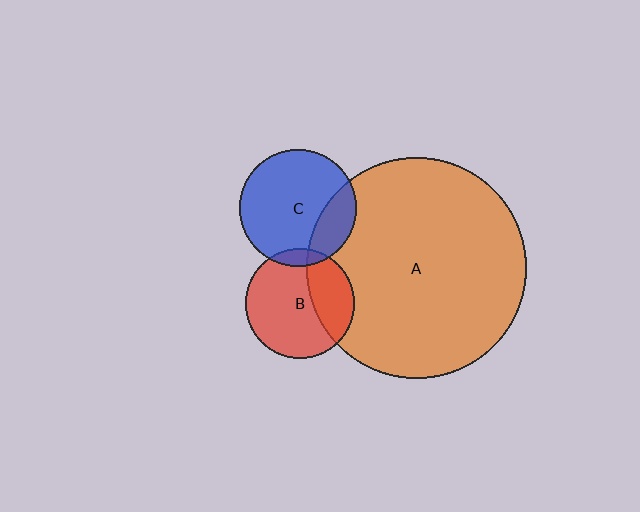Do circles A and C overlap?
Yes.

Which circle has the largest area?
Circle A (orange).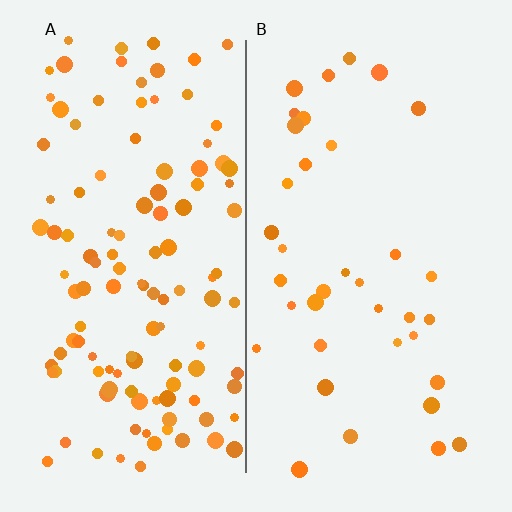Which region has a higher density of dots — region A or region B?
A (the left).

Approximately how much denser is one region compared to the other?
Approximately 3.2× — region A over region B.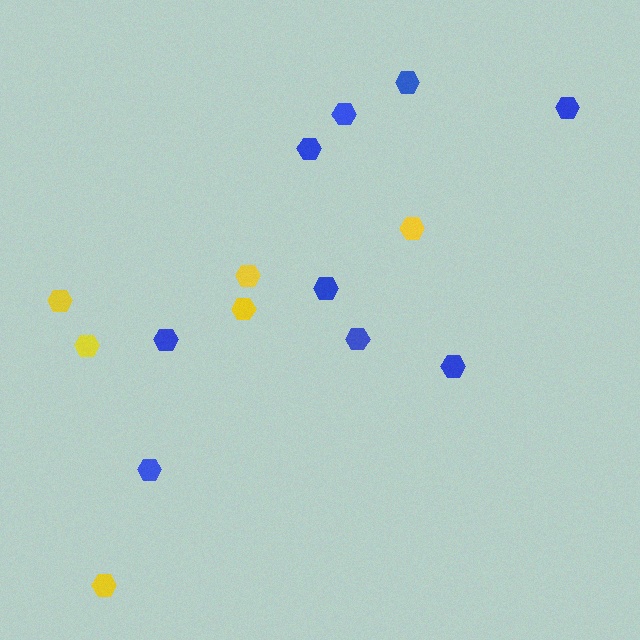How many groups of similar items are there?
There are 2 groups: one group of blue hexagons (9) and one group of yellow hexagons (6).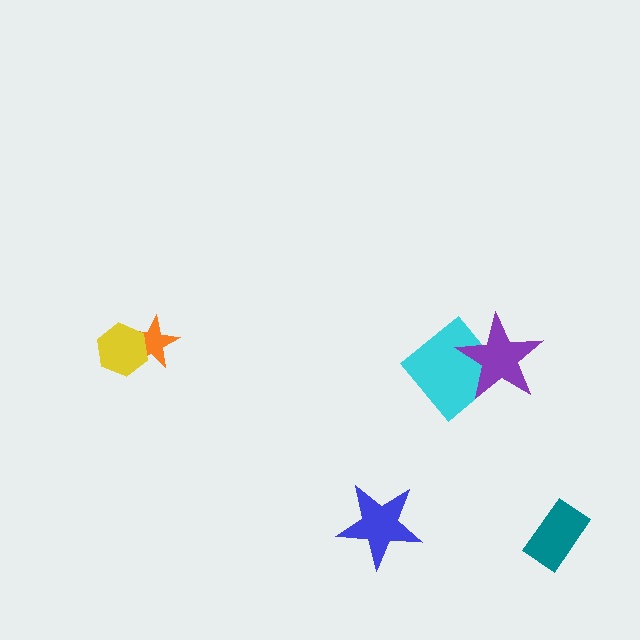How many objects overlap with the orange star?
1 object overlaps with the orange star.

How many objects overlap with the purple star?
1 object overlaps with the purple star.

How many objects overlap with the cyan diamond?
1 object overlaps with the cyan diamond.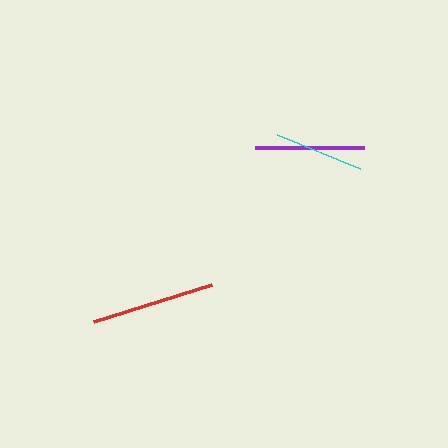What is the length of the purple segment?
The purple segment is approximately 109 pixels long.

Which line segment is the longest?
The red line is the longest at approximately 123 pixels.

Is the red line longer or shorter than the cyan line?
The red line is longer than the cyan line.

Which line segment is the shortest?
The cyan line is the shortest at approximately 90 pixels.